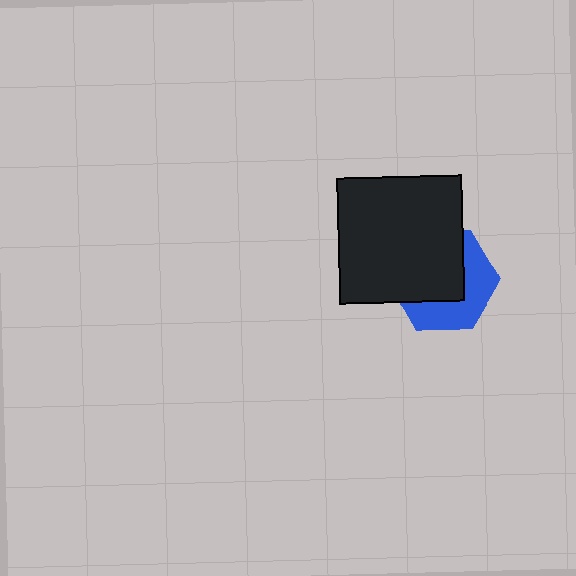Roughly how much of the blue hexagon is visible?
A small part of it is visible (roughly 44%).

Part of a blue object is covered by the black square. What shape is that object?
It is a hexagon.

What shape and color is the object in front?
The object in front is a black square.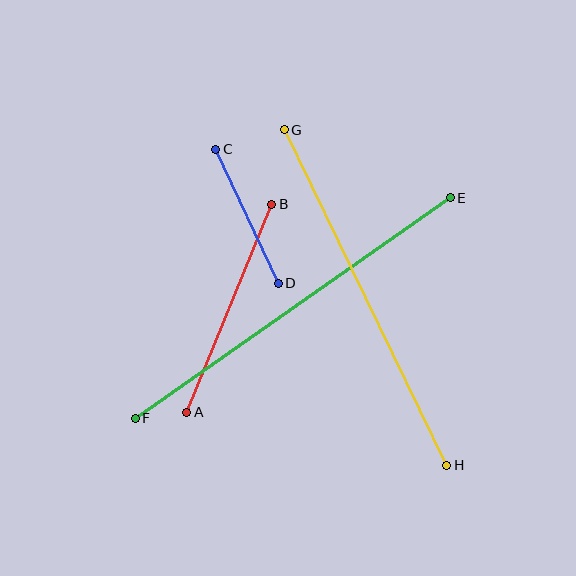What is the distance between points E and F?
The distance is approximately 384 pixels.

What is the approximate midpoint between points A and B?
The midpoint is at approximately (229, 308) pixels.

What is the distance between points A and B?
The distance is approximately 224 pixels.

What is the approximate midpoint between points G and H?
The midpoint is at approximately (366, 298) pixels.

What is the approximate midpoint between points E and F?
The midpoint is at approximately (293, 308) pixels.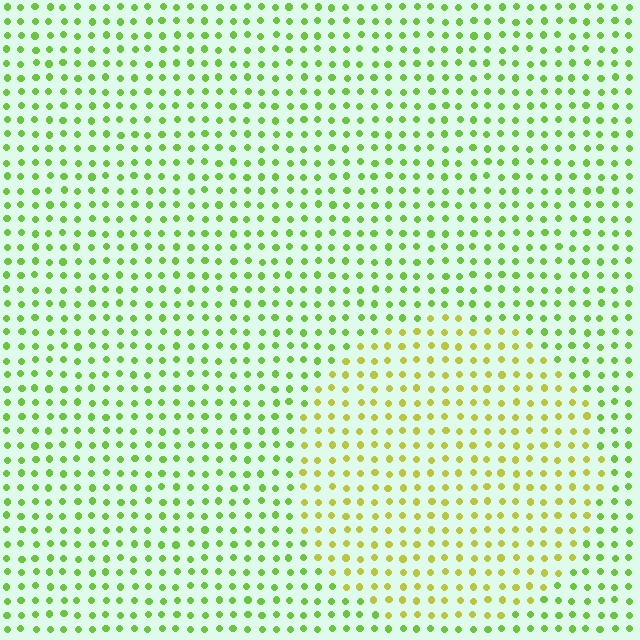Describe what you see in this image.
The image is filled with small lime elements in a uniform arrangement. A circle-shaped region is visible where the elements are tinted to a slightly different hue, forming a subtle color boundary.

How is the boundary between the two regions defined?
The boundary is defined purely by a slight shift in hue (about 35 degrees). Spacing, size, and orientation are identical on both sides.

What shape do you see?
I see a circle.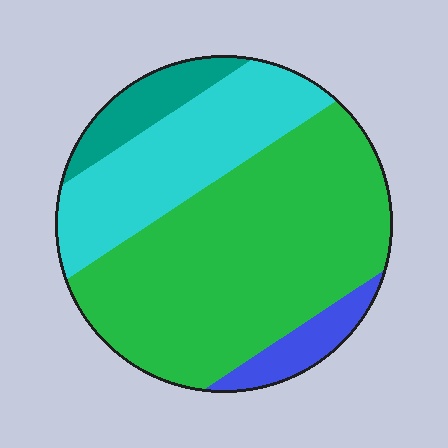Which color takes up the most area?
Green, at roughly 60%.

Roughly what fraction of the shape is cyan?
Cyan takes up between a sixth and a third of the shape.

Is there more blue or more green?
Green.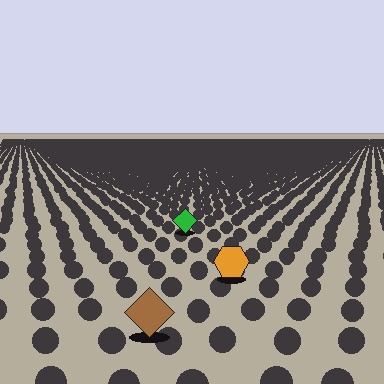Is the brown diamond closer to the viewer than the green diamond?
Yes. The brown diamond is closer — you can tell from the texture gradient: the ground texture is coarser near it.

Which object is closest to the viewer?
The brown diamond is closest. The texture marks near it are larger and more spread out.